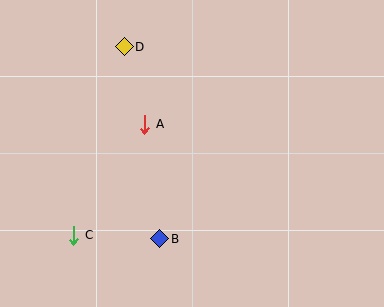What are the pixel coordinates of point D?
Point D is at (124, 47).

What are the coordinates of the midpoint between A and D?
The midpoint between A and D is at (134, 85).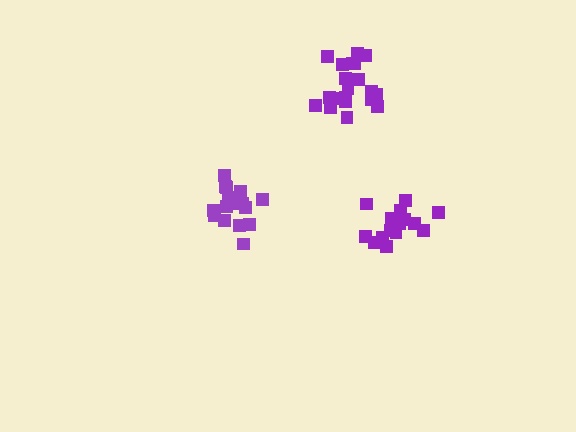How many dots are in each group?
Group 1: 16 dots, Group 2: 16 dots, Group 3: 20 dots (52 total).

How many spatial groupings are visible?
There are 3 spatial groupings.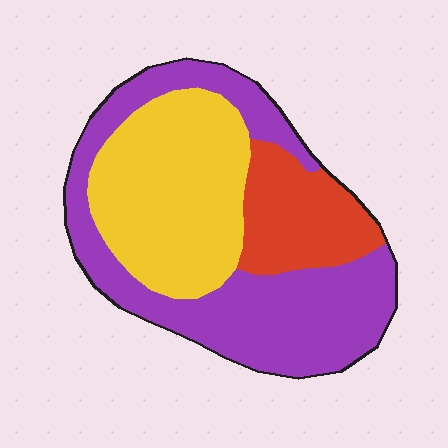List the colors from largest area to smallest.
From largest to smallest: purple, yellow, red.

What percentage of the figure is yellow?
Yellow covers around 35% of the figure.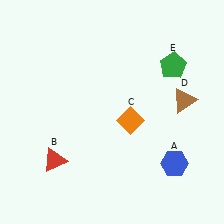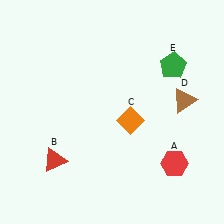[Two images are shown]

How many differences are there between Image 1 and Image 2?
There is 1 difference between the two images.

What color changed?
The hexagon (A) changed from blue in Image 1 to red in Image 2.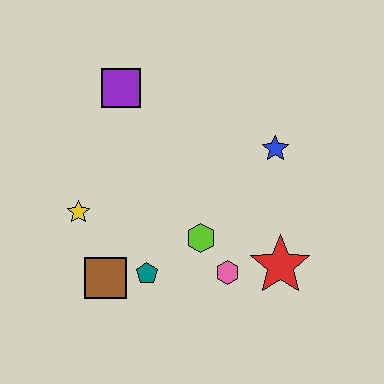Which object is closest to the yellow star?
The brown square is closest to the yellow star.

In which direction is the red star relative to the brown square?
The red star is to the right of the brown square.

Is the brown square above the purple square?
No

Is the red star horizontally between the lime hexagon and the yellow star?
No